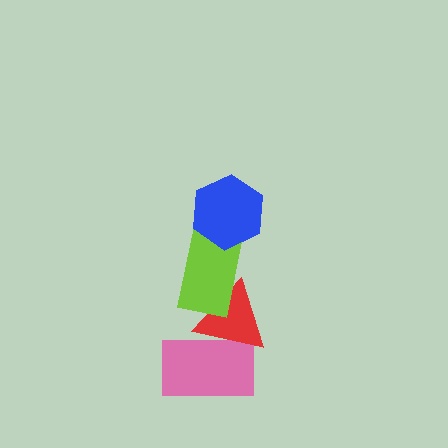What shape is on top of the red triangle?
The lime rectangle is on top of the red triangle.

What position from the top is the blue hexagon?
The blue hexagon is 1st from the top.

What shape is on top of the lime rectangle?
The blue hexagon is on top of the lime rectangle.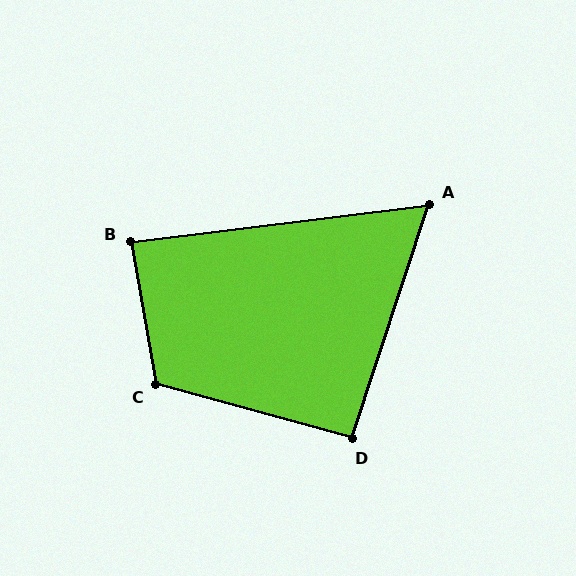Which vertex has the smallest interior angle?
A, at approximately 65 degrees.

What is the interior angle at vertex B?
Approximately 87 degrees (approximately right).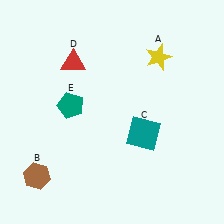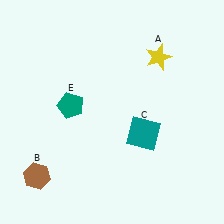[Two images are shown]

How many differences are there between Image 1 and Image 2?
There is 1 difference between the two images.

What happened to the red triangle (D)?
The red triangle (D) was removed in Image 2. It was in the top-left area of Image 1.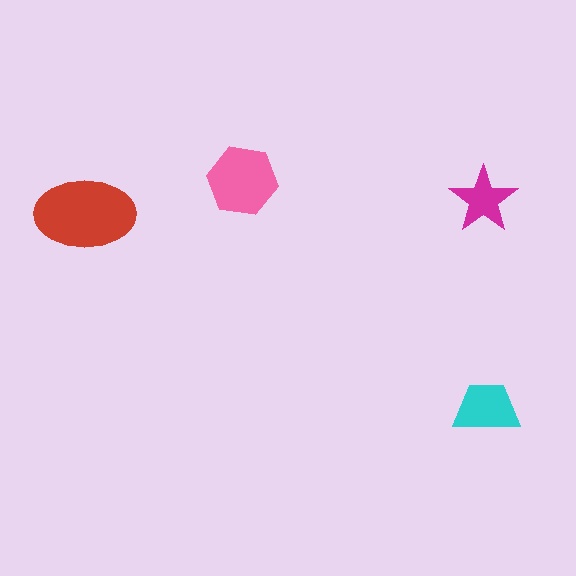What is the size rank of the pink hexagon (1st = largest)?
2nd.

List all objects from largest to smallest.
The red ellipse, the pink hexagon, the cyan trapezoid, the magenta star.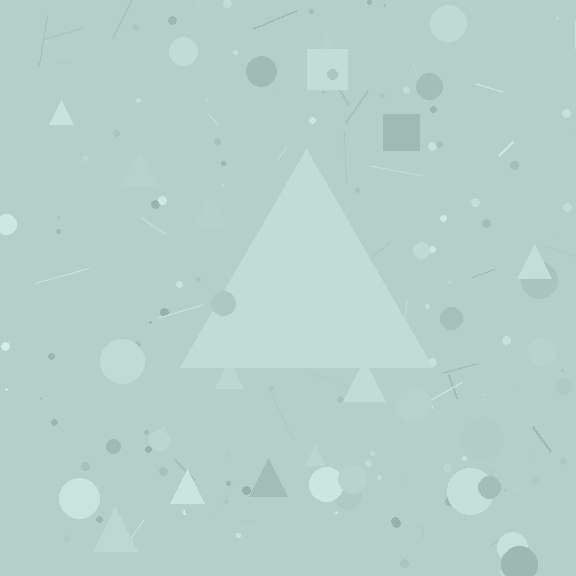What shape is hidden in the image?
A triangle is hidden in the image.